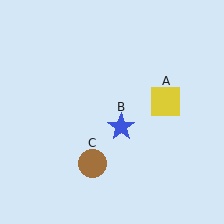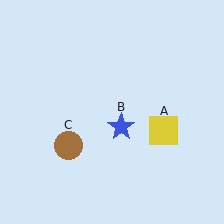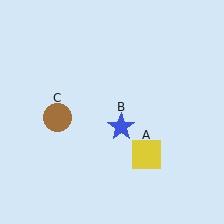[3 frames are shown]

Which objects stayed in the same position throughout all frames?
Blue star (object B) remained stationary.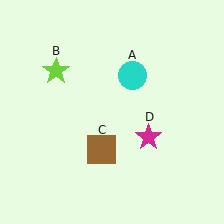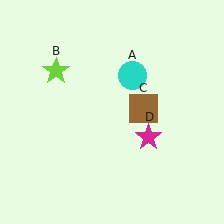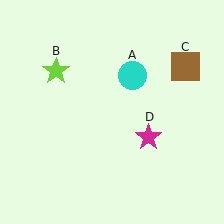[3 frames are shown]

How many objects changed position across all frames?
1 object changed position: brown square (object C).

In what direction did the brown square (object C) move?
The brown square (object C) moved up and to the right.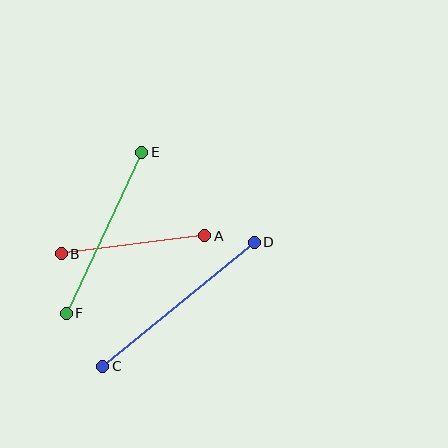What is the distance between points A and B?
The distance is approximately 144 pixels.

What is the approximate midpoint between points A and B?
The midpoint is at approximately (133, 245) pixels.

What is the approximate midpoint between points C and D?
The midpoint is at approximately (179, 304) pixels.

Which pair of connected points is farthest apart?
Points C and D are farthest apart.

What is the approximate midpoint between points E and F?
The midpoint is at approximately (104, 233) pixels.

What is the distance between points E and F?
The distance is approximately 178 pixels.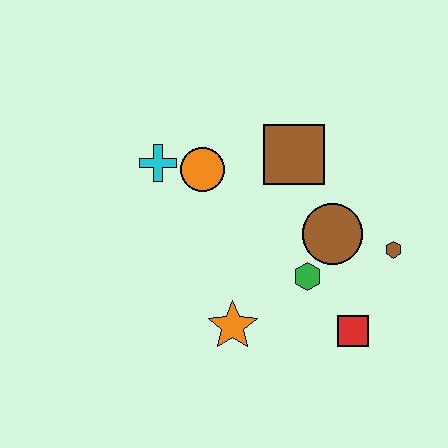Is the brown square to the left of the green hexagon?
Yes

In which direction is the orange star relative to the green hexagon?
The orange star is to the left of the green hexagon.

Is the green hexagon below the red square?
No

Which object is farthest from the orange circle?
The red square is farthest from the orange circle.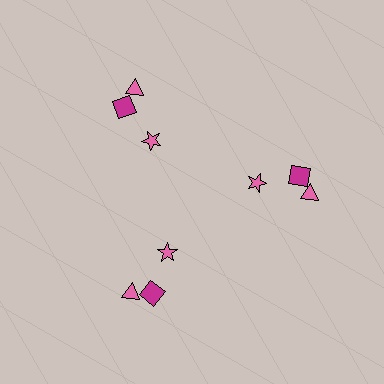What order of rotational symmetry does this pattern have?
This pattern has 3-fold rotational symmetry.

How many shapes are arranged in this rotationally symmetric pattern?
There are 9 shapes, arranged in 3 groups of 3.